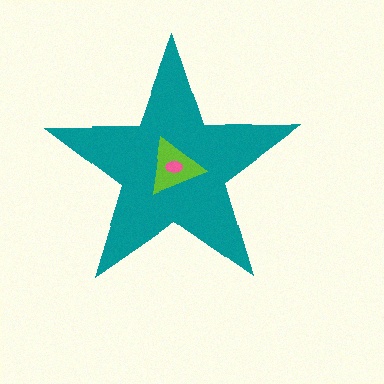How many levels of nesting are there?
3.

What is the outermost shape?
The teal star.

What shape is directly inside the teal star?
The lime triangle.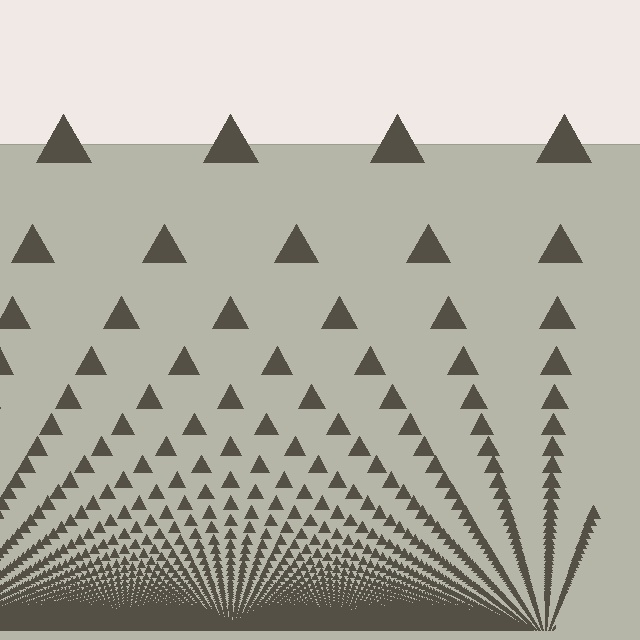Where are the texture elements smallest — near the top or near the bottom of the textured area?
Near the bottom.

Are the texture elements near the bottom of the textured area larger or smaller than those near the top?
Smaller. The gradient is inverted — elements near the bottom are smaller and denser.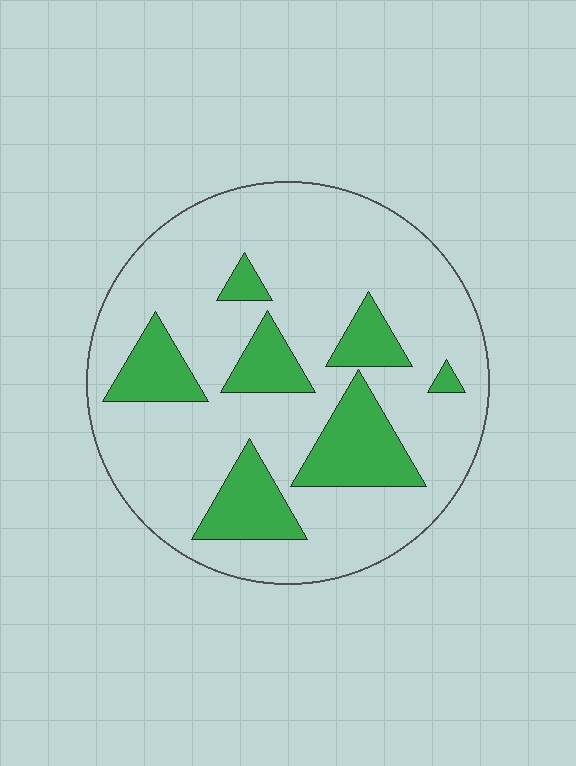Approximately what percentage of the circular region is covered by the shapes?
Approximately 20%.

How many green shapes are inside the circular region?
7.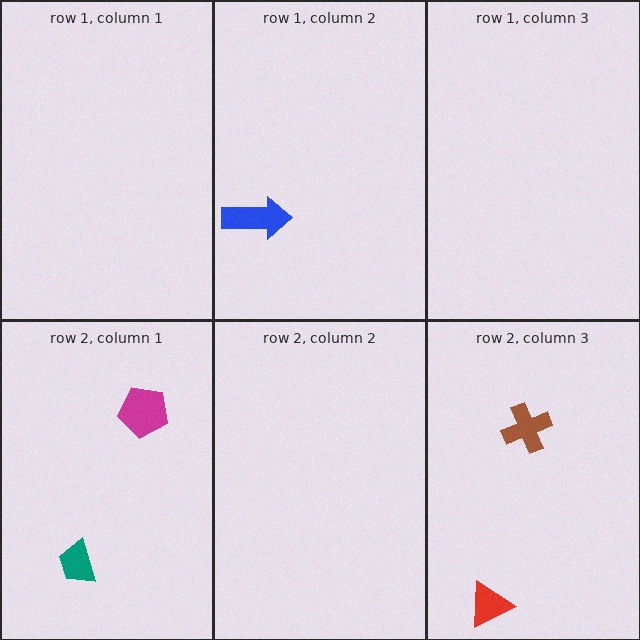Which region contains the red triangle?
The row 2, column 3 region.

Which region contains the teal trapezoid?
The row 2, column 1 region.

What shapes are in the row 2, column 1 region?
The teal trapezoid, the magenta pentagon.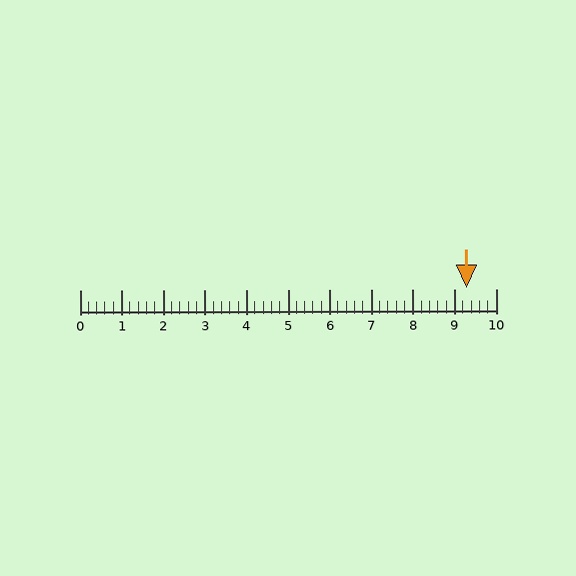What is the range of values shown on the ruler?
The ruler shows values from 0 to 10.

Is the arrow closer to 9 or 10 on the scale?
The arrow is closer to 9.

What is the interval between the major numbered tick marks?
The major tick marks are spaced 1 units apart.